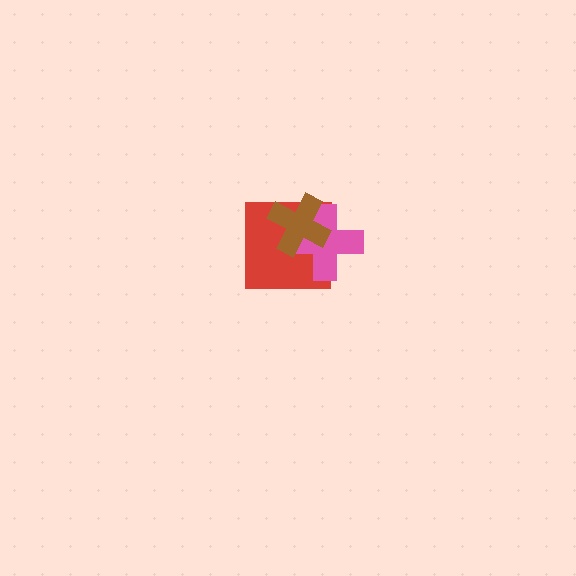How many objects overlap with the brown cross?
2 objects overlap with the brown cross.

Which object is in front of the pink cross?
The brown cross is in front of the pink cross.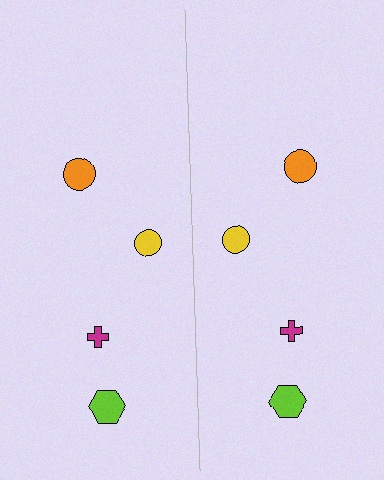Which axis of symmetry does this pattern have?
The pattern has a vertical axis of symmetry running through the center of the image.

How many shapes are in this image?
There are 8 shapes in this image.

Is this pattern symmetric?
Yes, this pattern has bilateral (reflection) symmetry.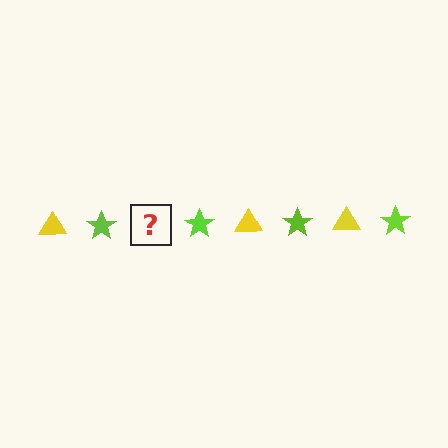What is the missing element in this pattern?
The missing element is a yellow triangle.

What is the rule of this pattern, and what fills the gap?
The rule is that the pattern alternates between yellow triangle and lime star. The gap should be filled with a yellow triangle.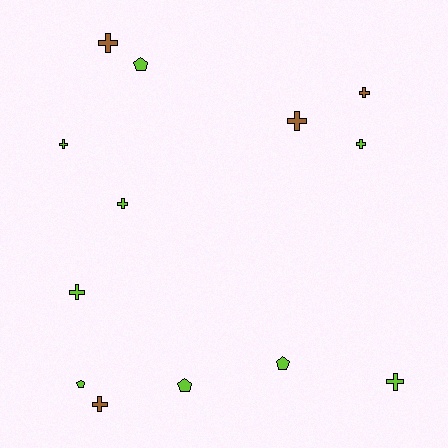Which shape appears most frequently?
Cross, with 9 objects.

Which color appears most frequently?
Lime, with 9 objects.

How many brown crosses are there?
There are 4 brown crosses.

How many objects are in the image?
There are 13 objects.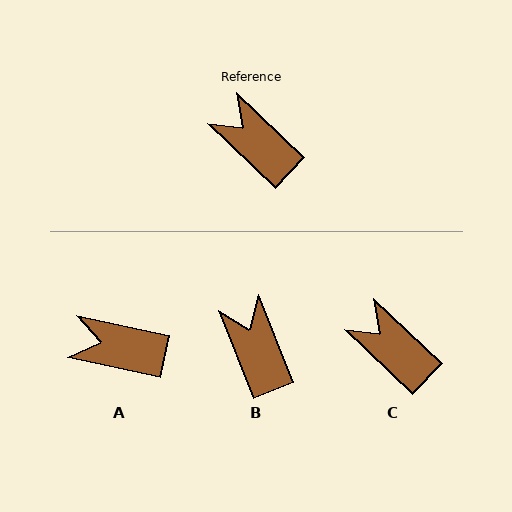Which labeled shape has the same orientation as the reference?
C.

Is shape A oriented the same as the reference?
No, it is off by about 31 degrees.